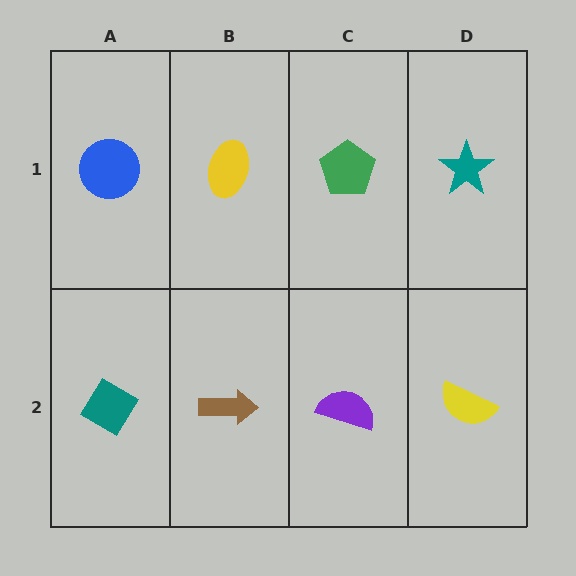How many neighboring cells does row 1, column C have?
3.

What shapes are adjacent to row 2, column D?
A teal star (row 1, column D), a purple semicircle (row 2, column C).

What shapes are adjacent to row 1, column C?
A purple semicircle (row 2, column C), a yellow ellipse (row 1, column B), a teal star (row 1, column D).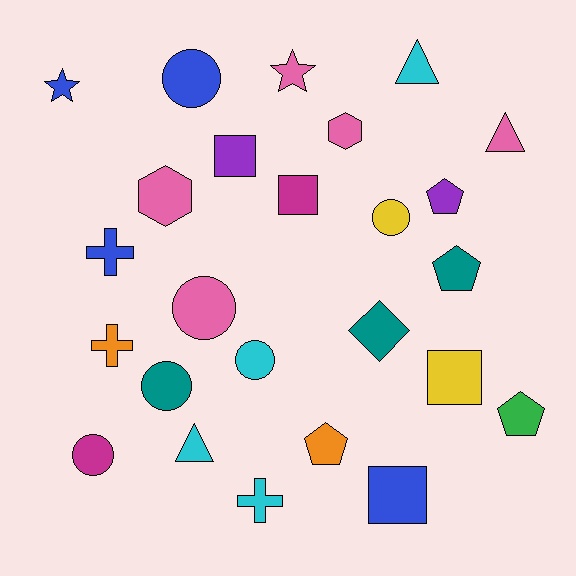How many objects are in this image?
There are 25 objects.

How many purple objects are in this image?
There are 2 purple objects.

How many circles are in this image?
There are 6 circles.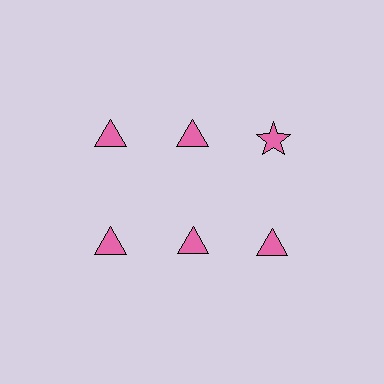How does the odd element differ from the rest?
It has a different shape: star instead of triangle.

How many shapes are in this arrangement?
There are 6 shapes arranged in a grid pattern.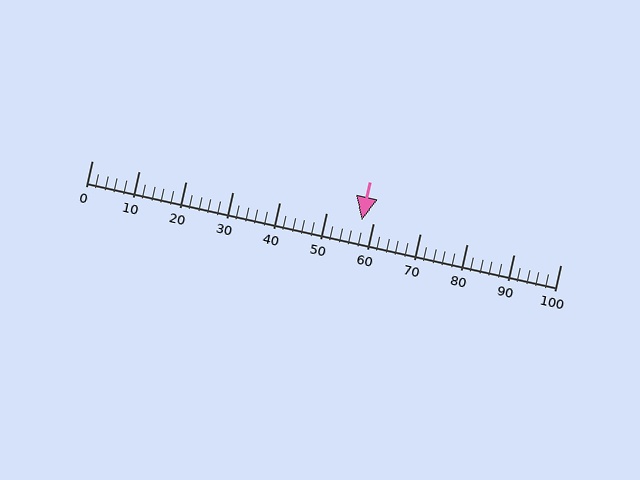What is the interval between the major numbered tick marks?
The major tick marks are spaced 10 units apart.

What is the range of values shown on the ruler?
The ruler shows values from 0 to 100.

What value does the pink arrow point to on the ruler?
The pink arrow points to approximately 58.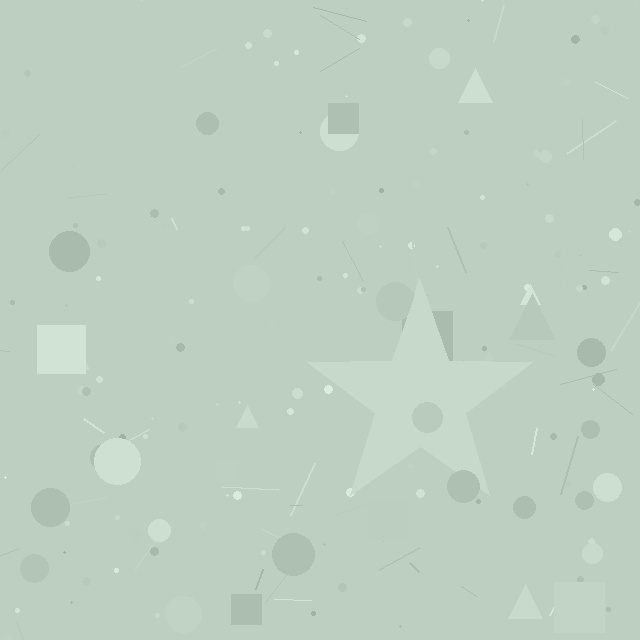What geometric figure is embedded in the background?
A star is embedded in the background.